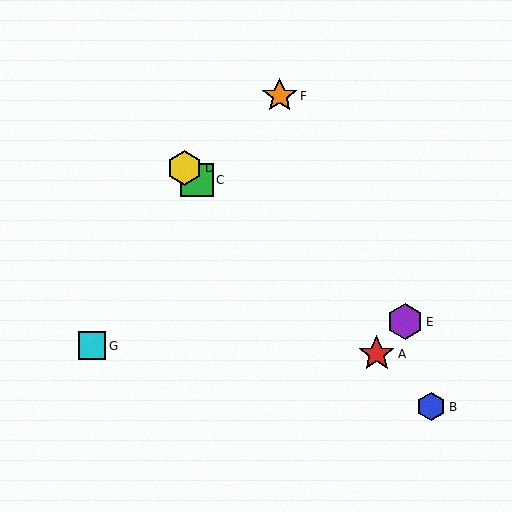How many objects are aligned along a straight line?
4 objects (A, B, C, D) are aligned along a straight line.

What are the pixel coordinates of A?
Object A is at (377, 354).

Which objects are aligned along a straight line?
Objects A, B, C, D are aligned along a straight line.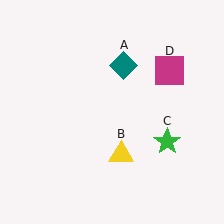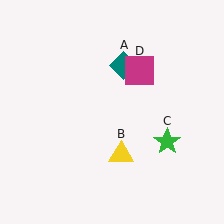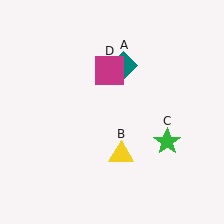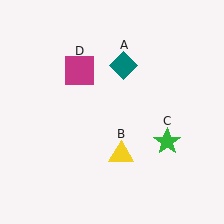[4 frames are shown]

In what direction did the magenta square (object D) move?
The magenta square (object D) moved left.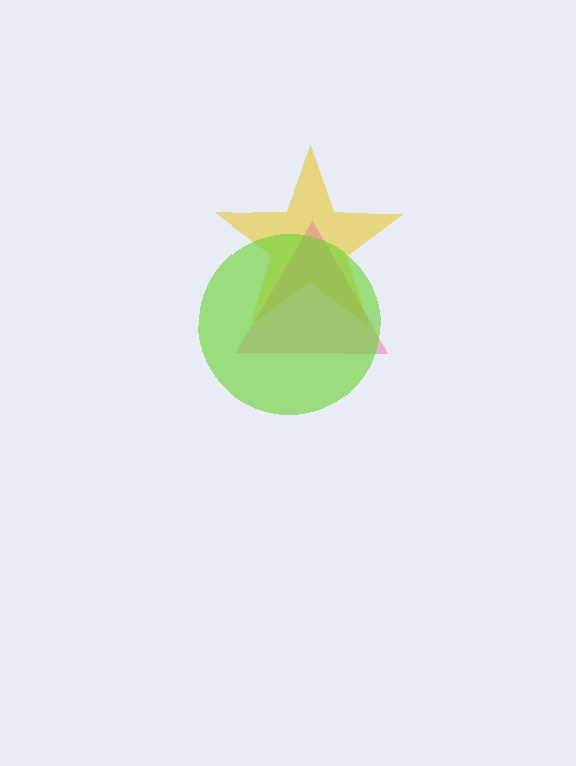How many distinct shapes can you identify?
There are 3 distinct shapes: a yellow star, a pink triangle, a lime circle.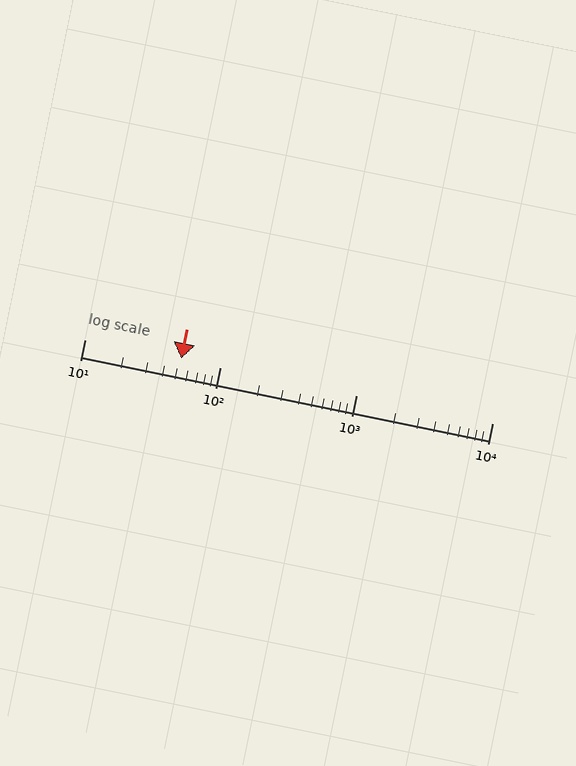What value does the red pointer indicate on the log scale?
The pointer indicates approximately 51.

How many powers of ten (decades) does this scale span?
The scale spans 3 decades, from 10 to 10000.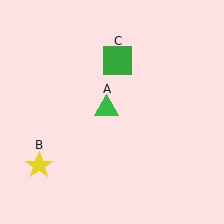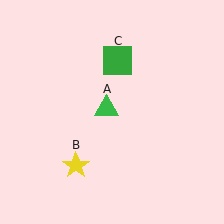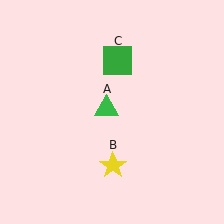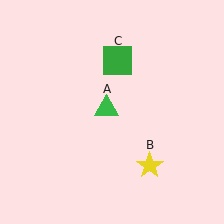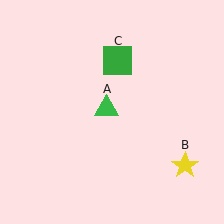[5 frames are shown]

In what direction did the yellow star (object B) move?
The yellow star (object B) moved right.